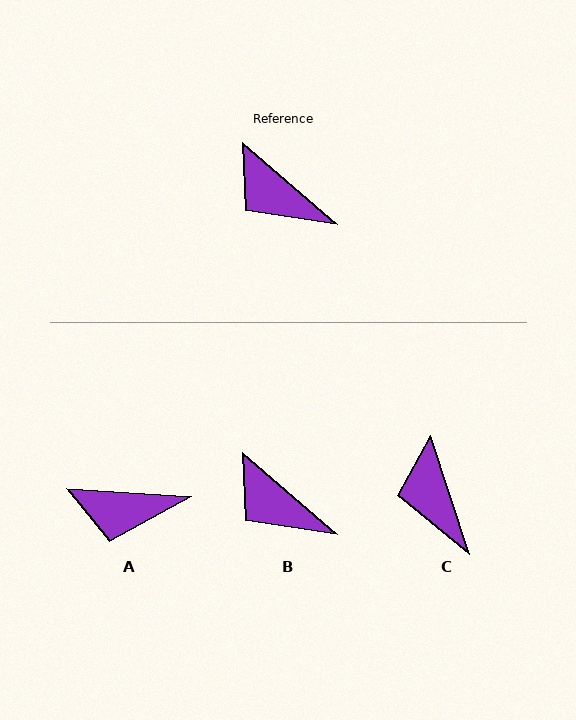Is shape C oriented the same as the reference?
No, it is off by about 31 degrees.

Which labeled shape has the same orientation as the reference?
B.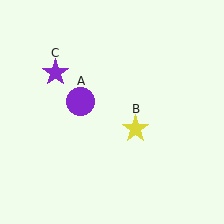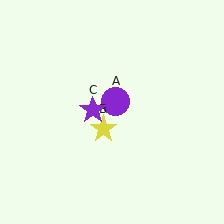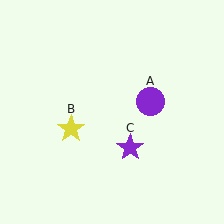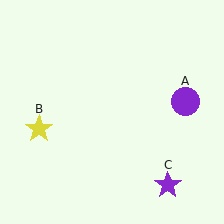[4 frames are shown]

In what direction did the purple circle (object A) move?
The purple circle (object A) moved right.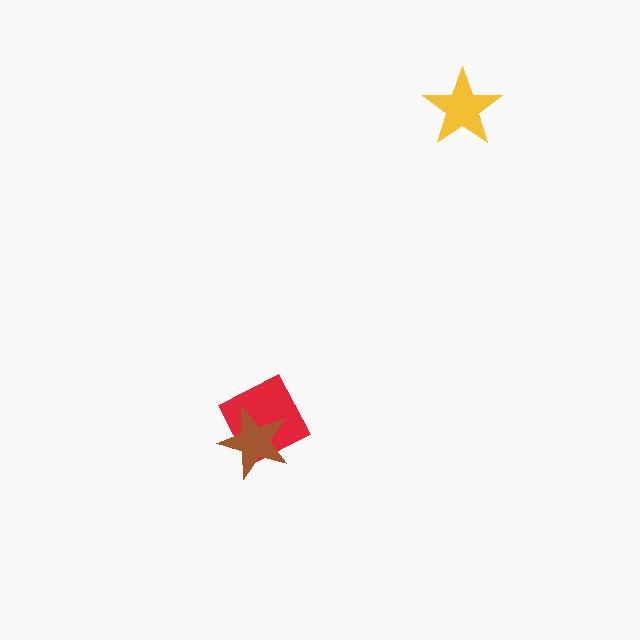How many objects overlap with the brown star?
1 object overlaps with the brown star.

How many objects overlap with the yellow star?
0 objects overlap with the yellow star.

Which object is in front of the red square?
The brown star is in front of the red square.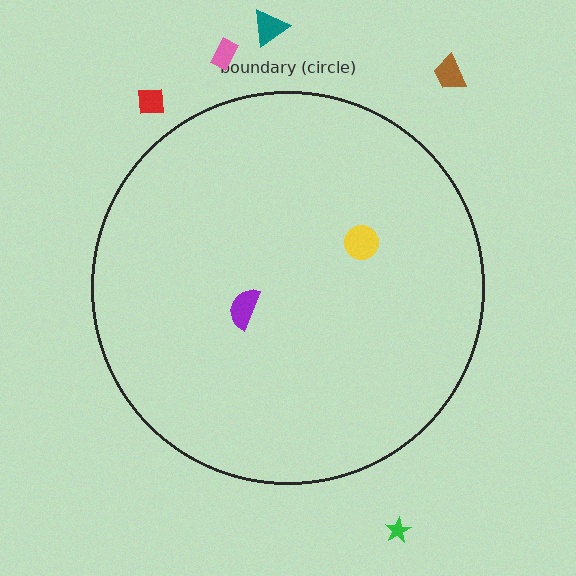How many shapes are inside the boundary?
2 inside, 5 outside.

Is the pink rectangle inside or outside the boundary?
Outside.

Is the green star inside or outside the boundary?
Outside.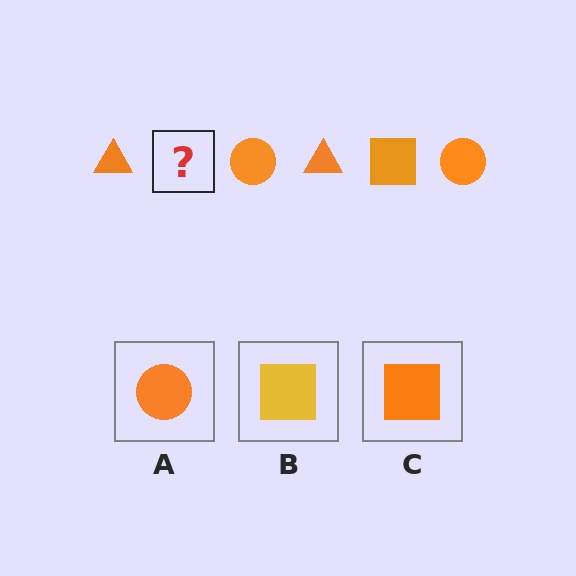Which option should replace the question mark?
Option C.